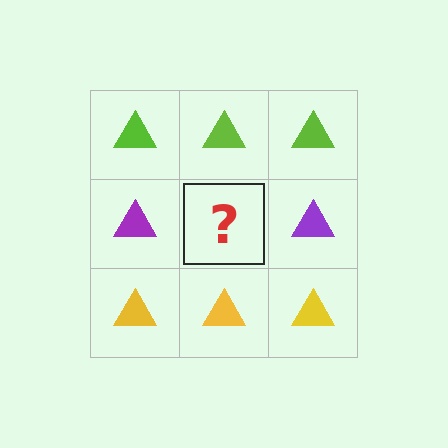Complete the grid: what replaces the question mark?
The question mark should be replaced with a purple triangle.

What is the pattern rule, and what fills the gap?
The rule is that each row has a consistent color. The gap should be filled with a purple triangle.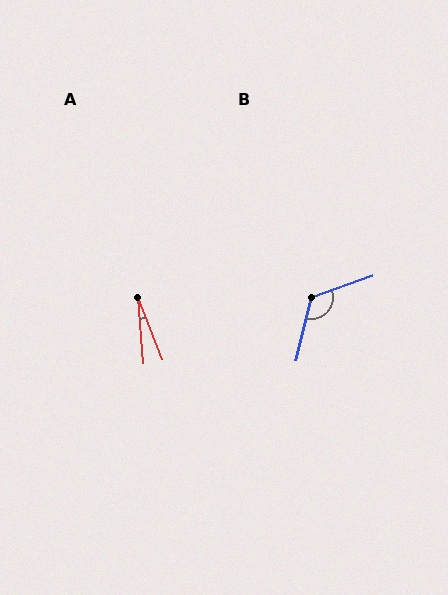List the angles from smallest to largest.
A (17°), B (123°).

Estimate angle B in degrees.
Approximately 123 degrees.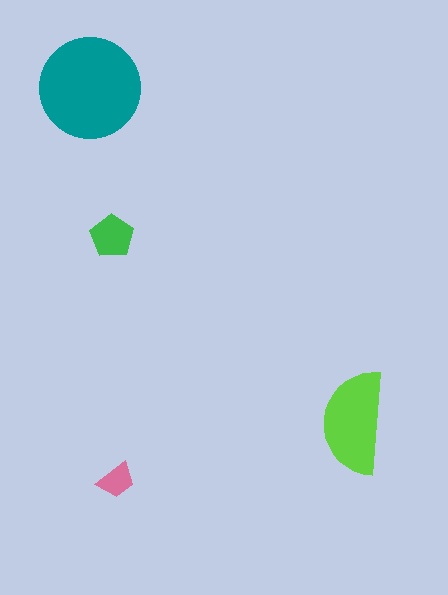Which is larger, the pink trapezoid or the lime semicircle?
The lime semicircle.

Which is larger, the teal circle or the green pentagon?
The teal circle.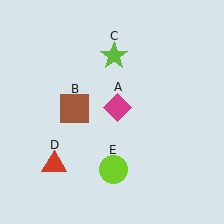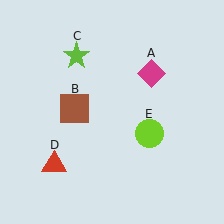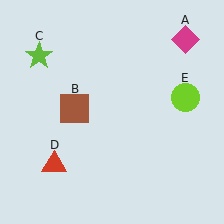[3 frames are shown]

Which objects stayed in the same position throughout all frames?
Brown square (object B) and red triangle (object D) remained stationary.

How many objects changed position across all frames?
3 objects changed position: magenta diamond (object A), lime star (object C), lime circle (object E).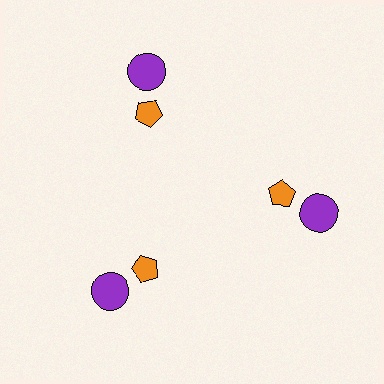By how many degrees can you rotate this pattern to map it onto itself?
The pattern maps onto itself every 120 degrees of rotation.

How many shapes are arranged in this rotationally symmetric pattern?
There are 6 shapes, arranged in 3 groups of 2.